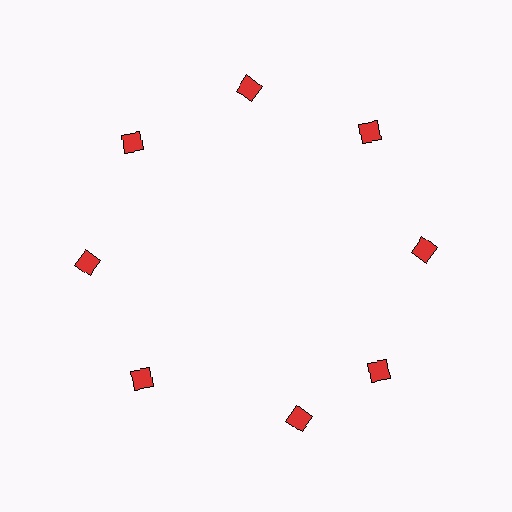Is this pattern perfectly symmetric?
No. The 8 red diamonds are arranged in a ring, but one element near the 6 o'clock position is rotated out of alignment along the ring, breaking the 8-fold rotational symmetry.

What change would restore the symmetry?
The symmetry would be restored by rotating it back into even spacing with its neighbors so that all 8 diamonds sit at equal angles and equal distance from the center.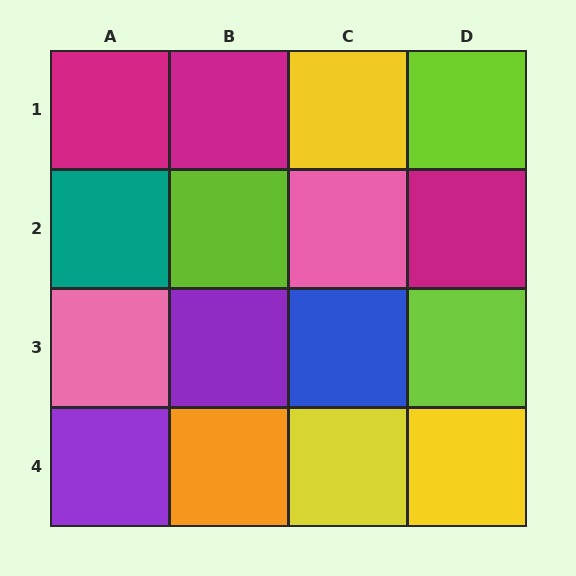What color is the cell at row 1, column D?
Lime.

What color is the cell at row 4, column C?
Yellow.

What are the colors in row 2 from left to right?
Teal, lime, pink, magenta.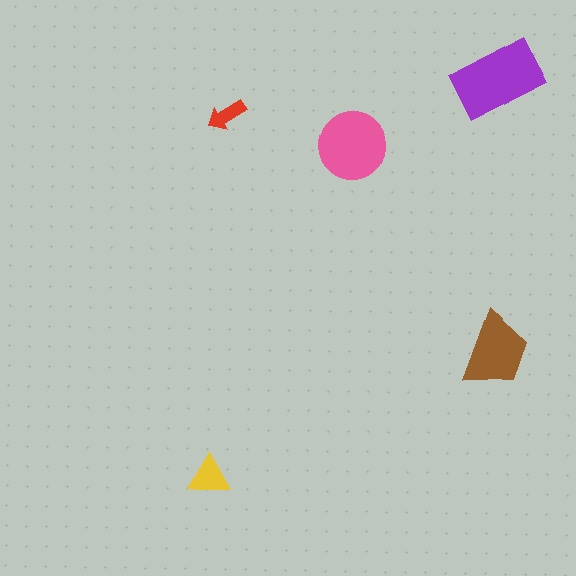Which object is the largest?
The purple rectangle.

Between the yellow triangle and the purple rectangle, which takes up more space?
The purple rectangle.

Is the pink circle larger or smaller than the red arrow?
Larger.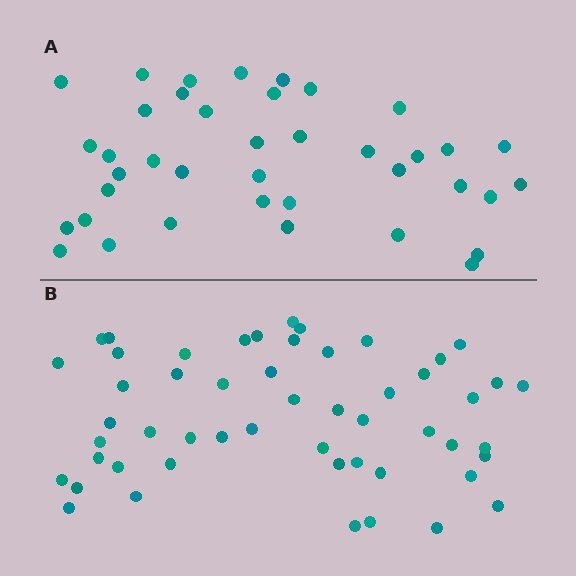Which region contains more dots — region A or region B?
Region B (the bottom region) has more dots.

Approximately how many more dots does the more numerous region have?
Region B has approximately 15 more dots than region A.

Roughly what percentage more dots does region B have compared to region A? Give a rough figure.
About 35% more.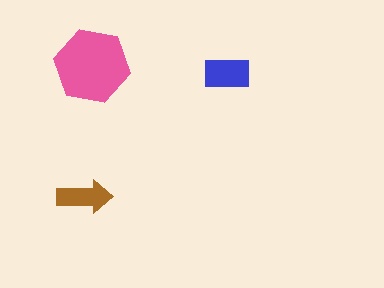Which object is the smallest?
The brown arrow.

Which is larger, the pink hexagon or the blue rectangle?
The pink hexagon.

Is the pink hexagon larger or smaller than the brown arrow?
Larger.